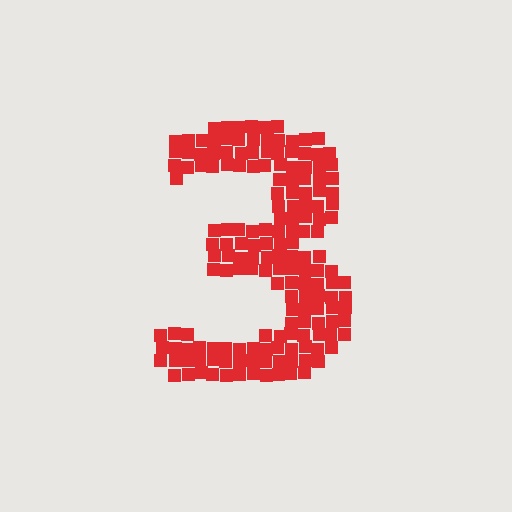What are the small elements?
The small elements are squares.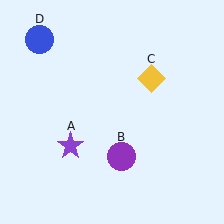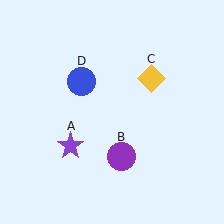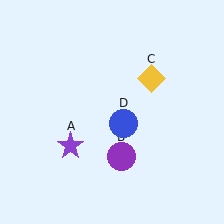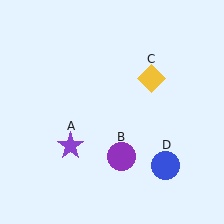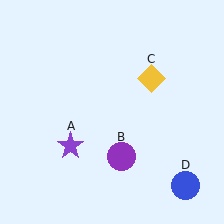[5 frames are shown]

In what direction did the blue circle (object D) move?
The blue circle (object D) moved down and to the right.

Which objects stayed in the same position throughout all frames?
Purple star (object A) and purple circle (object B) and yellow diamond (object C) remained stationary.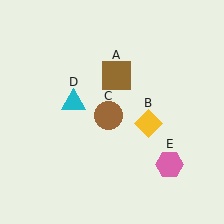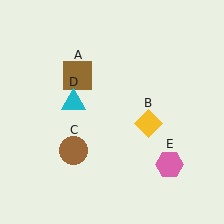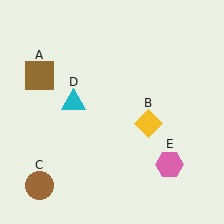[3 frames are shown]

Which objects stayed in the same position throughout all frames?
Yellow diamond (object B) and cyan triangle (object D) and pink hexagon (object E) remained stationary.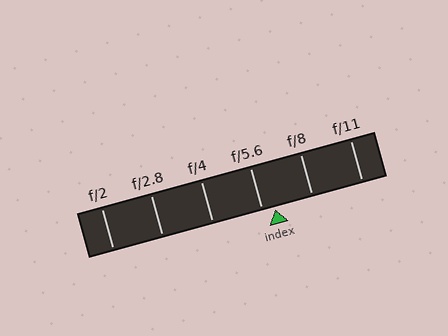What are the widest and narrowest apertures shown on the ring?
The widest aperture shown is f/2 and the narrowest is f/11.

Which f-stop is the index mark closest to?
The index mark is closest to f/5.6.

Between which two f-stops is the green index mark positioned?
The index mark is between f/5.6 and f/8.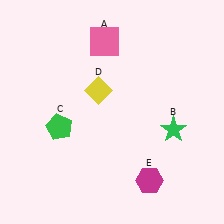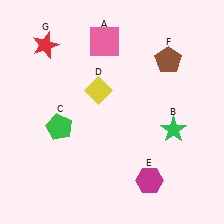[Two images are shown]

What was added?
A brown pentagon (F), a red star (G) were added in Image 2.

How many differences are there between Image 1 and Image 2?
There are 2 differences between the two images.